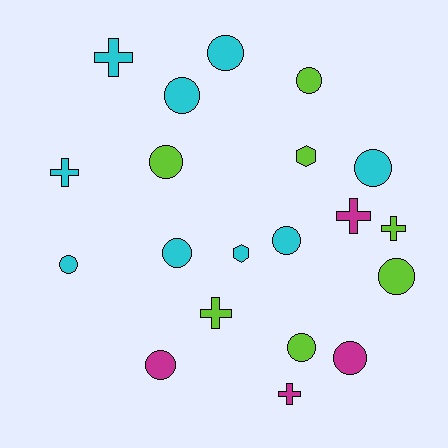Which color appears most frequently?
Cyan, with 9 objects.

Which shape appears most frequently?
Circle, with 12 objects.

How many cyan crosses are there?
There are 2 cyan crosses.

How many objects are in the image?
There are 20 objects.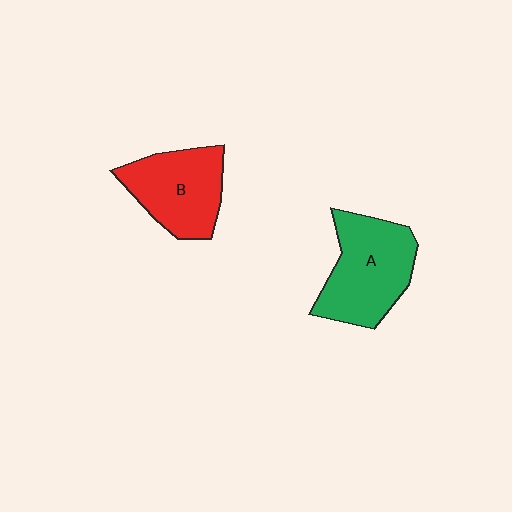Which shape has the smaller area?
Shape B (red).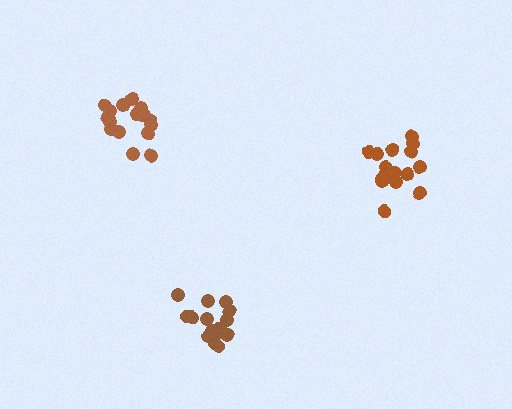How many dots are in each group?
Group 1: 16 dots, Group 2: 17 dots, Group 3: 15 dots (48 total).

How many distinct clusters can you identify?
There are 3 distinct clusters.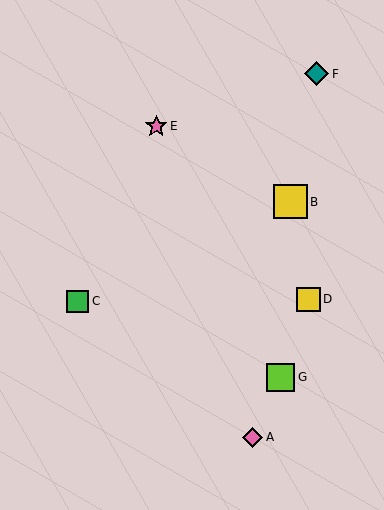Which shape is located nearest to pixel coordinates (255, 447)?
The pink diamond (labeled A) at (253, 437) is nearest to that location.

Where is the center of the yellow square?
The center of the yellow square is at (290, 202).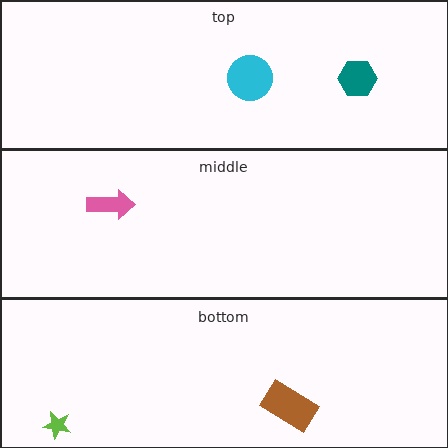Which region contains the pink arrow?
The middle region.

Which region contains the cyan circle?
The top region.